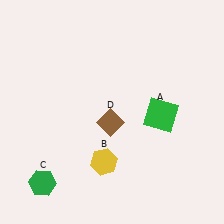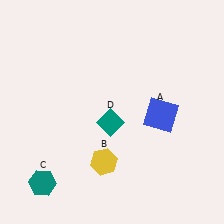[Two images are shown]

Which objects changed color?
A changed from green to blue. C changed from green to teal. D changed from brown to teal.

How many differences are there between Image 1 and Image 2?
There are 3 differences between the two images.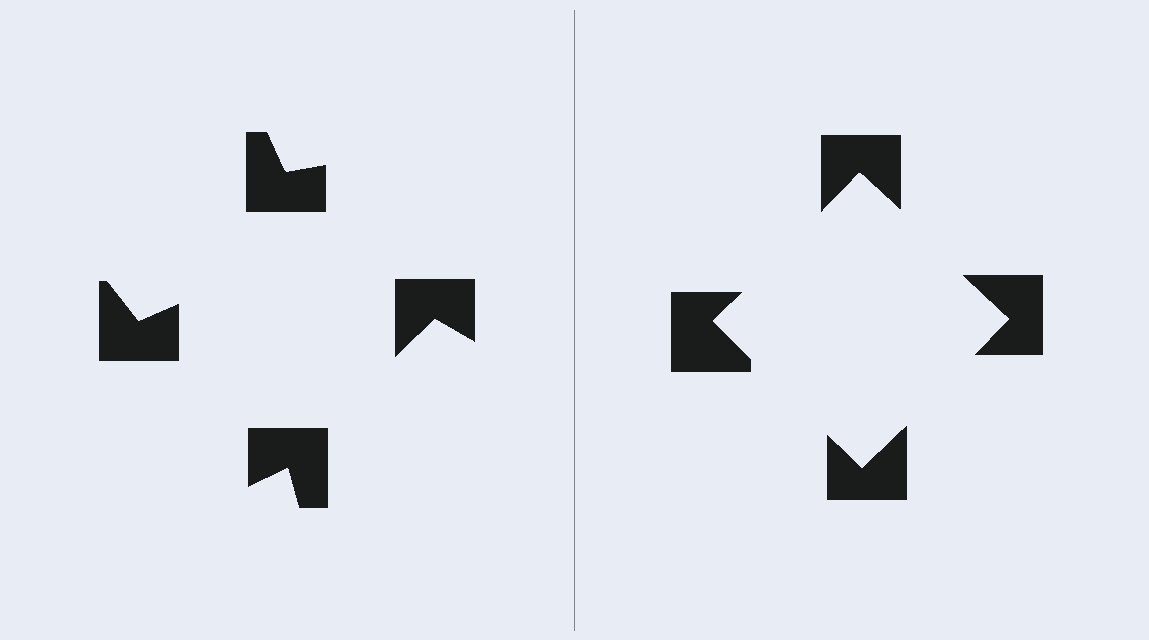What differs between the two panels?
The notched squares are positioned identically on both sides; only the wedge orientations differ. On the right they align to a square; on the left they are misaligned.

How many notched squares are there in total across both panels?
8 — 4 on each side.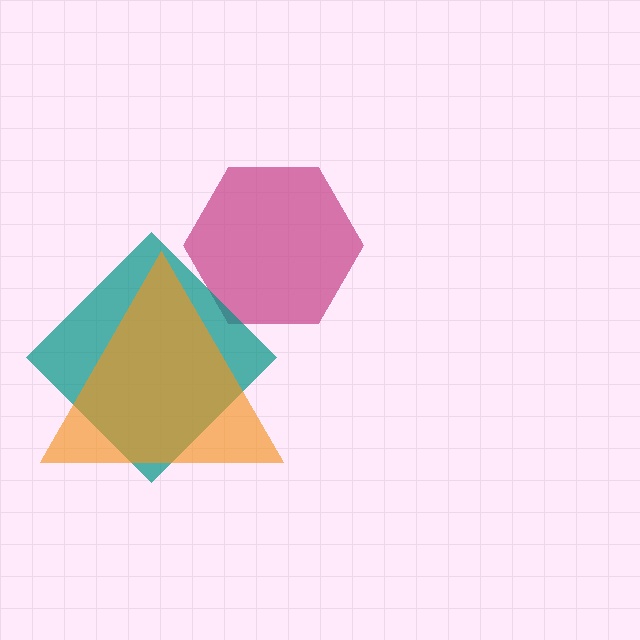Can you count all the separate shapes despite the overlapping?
Yes, there are 3 separate shapes.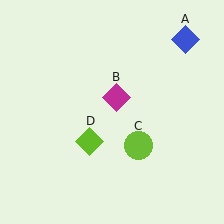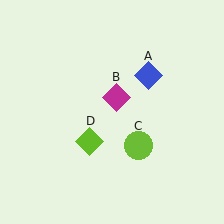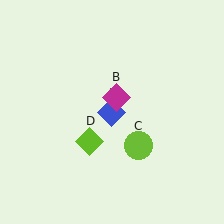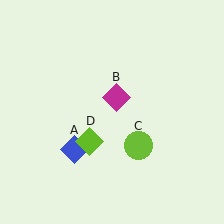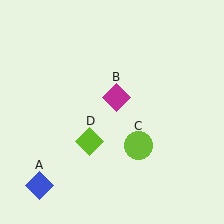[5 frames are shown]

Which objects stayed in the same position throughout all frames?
Magenta diamond (object B) and lime circle (object C) and lime diamond (object D) remained stationary.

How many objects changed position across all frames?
1 object changed position: blue diamond (object A).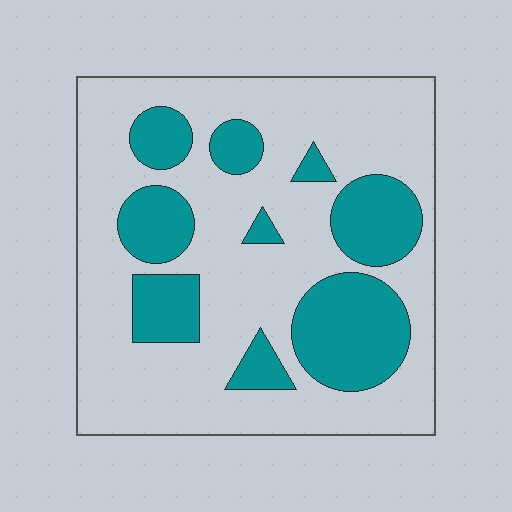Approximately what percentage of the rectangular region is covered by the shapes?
Approximately 30%.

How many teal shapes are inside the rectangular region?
9.